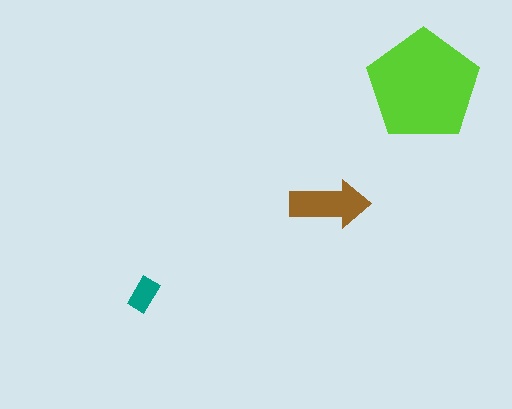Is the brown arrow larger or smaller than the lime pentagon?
Smaller.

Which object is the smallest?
The teal rectangle.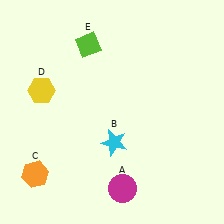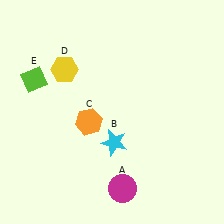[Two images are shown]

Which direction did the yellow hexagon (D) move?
The yellow hexagon (D) moved right.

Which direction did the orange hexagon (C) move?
The orange hexagon (C) moved right.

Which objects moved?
The objects that moved are: the orange hexagon (C), the yellow hexagon (D), the lime diamond (E).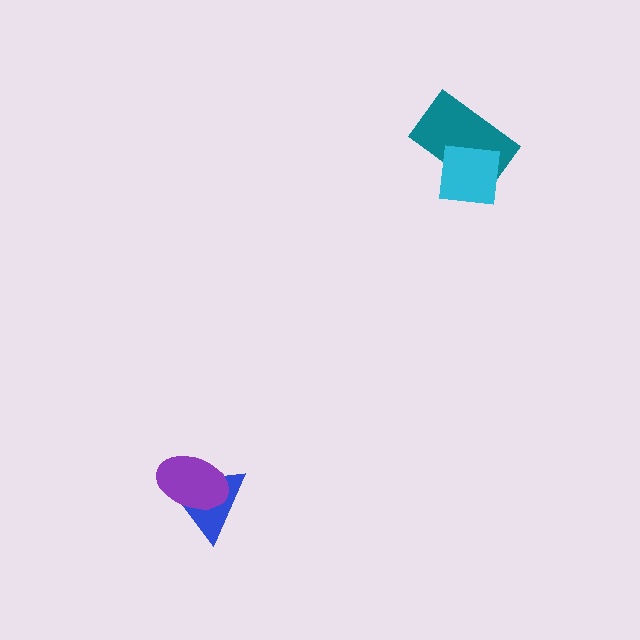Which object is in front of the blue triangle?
The purple ellipse is in front of the blue triangle.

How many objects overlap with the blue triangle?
1 object overlaps with the blue triangle.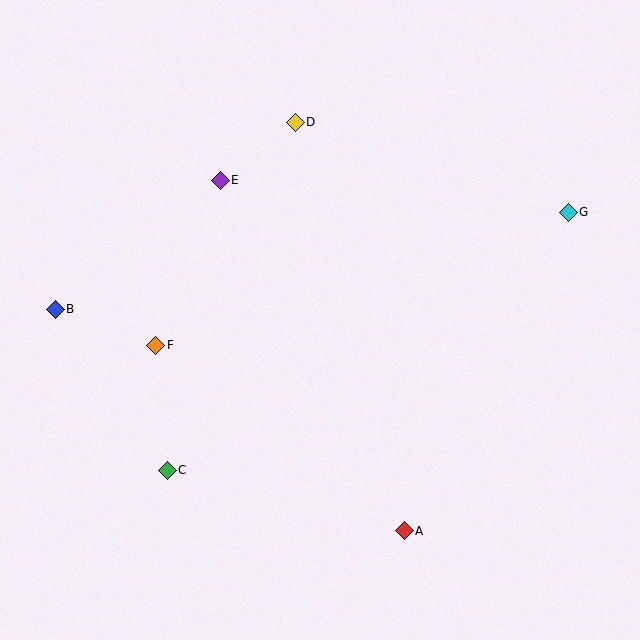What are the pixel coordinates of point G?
Point G is at (568, 212).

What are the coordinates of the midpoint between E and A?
The midpoint between E and A is at (312, 355).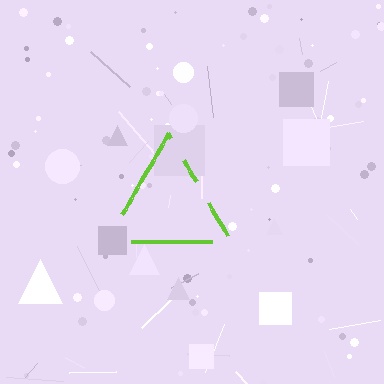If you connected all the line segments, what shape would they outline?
They would outline a triangle.